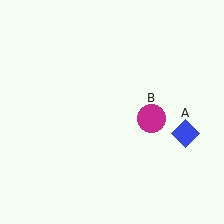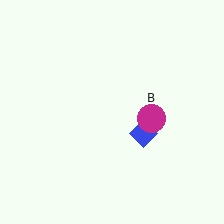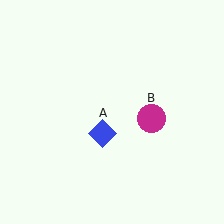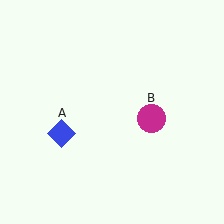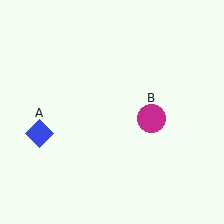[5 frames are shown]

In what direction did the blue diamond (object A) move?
The blue diamond (object A) moved left.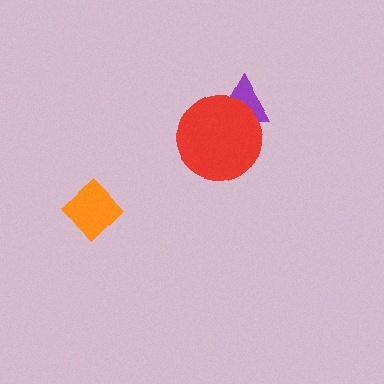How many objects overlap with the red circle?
1 object overlaps with the red circle.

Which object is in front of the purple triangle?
The red circle is in front of the purple triangle.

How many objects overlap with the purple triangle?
1 object overlaps with the purple triangle.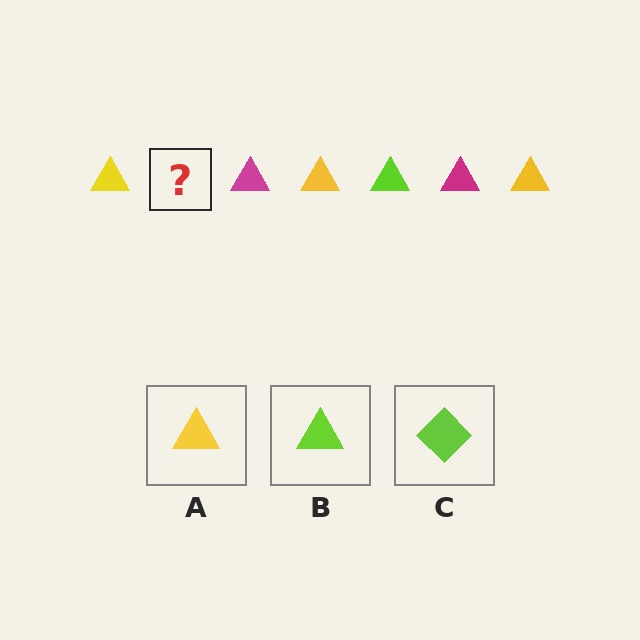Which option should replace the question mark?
Option B.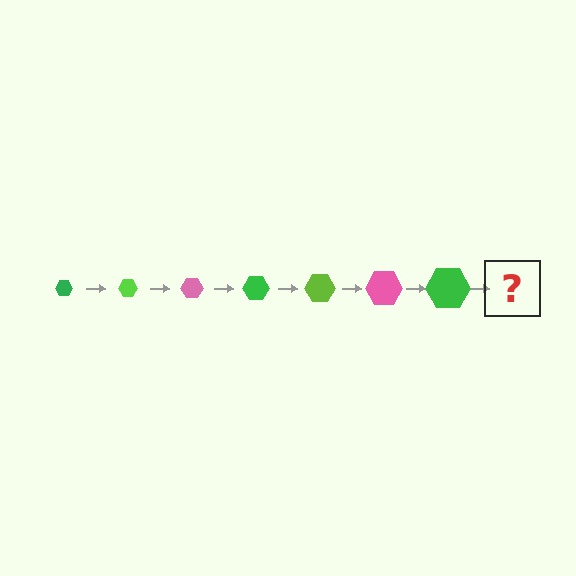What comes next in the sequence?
The next element should be a lime hexagon, larger than the previous one.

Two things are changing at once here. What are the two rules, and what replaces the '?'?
The two rules are that the hexagon grows larger each step and the color cycles through green, lime, and pink. The '?' should be a lime hexagon, larger than the previous one.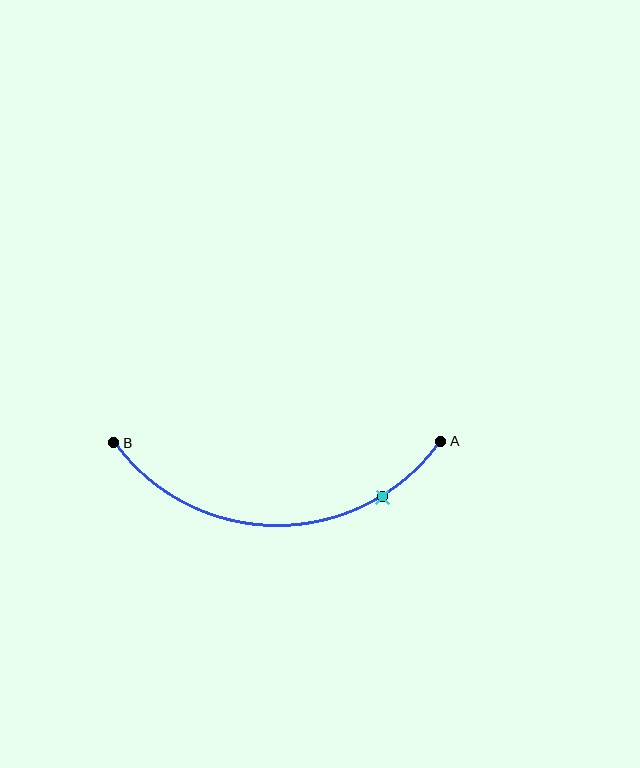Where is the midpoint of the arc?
The arc midpoint is the point on the curve farthest from the straight line joining A and B. It sits below that line.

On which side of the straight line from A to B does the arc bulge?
The arc bulges below the straight line connecting A and B.